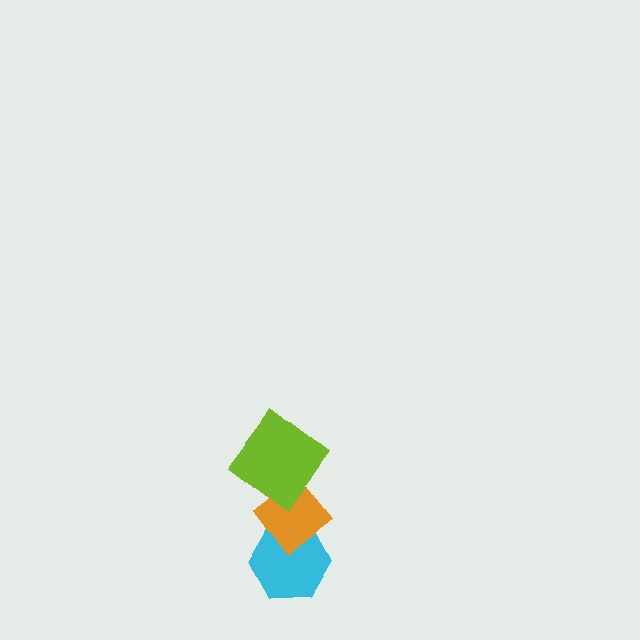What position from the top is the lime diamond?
The lime diamond is 1st from the top.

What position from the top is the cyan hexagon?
The cyan hexagon is 3rd from the top.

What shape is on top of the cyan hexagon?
The orange diamond is on top of the cyan hexagon.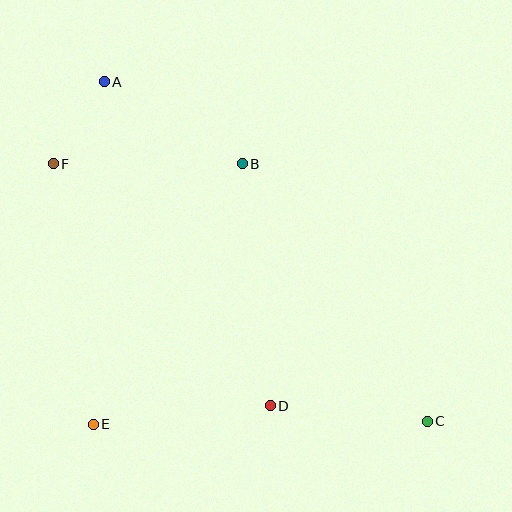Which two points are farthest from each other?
Points A and C are farthest from each other.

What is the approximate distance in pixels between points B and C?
The distance between B and C is approximately 317 pixels.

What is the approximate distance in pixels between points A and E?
The distance between A and E is approximately 342 pixels.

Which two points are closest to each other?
Points A and F are closest to each other.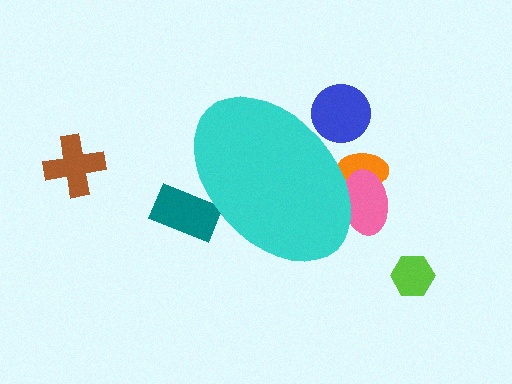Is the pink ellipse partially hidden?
Yes, the pink ellipse is partially hidden behind the cyan ellipse.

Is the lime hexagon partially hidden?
No, the lime hexagon is fully visible.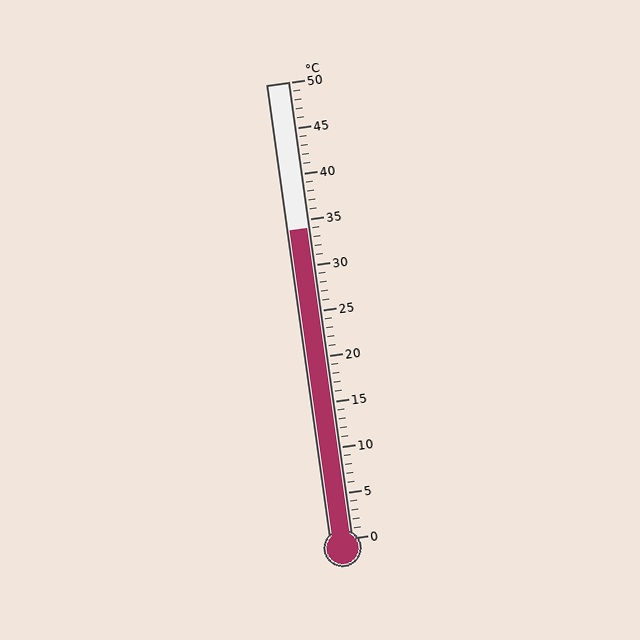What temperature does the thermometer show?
The thermometer shows approximately 34°C.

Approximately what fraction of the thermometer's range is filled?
The thermometer is filled to approximately 70% of its range.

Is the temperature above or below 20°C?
The temperature is above 20°C.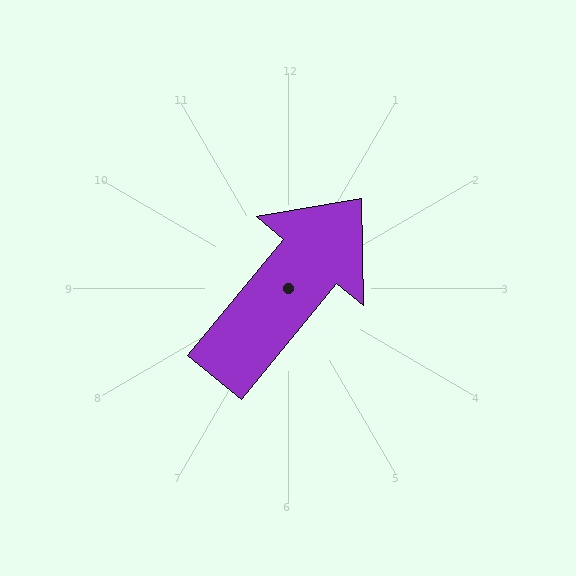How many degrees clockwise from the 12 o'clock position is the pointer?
Approximately 40 degrees.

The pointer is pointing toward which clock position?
Roughly 1 o'clock.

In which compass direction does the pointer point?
Northeast.